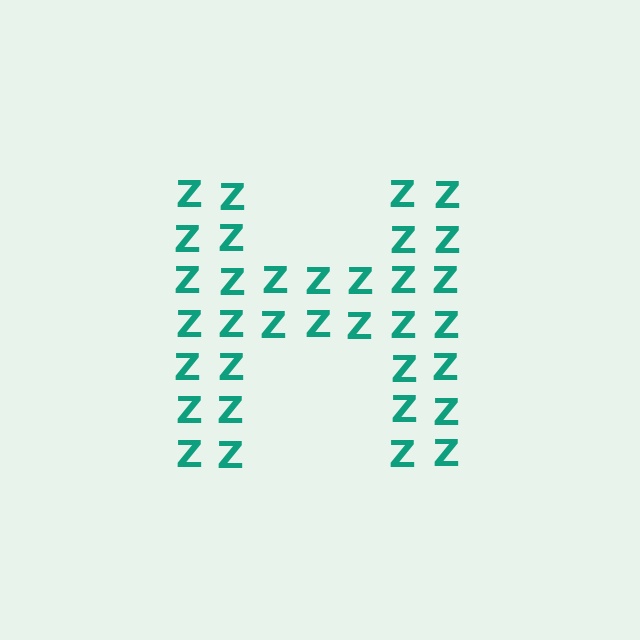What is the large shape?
The large shape is the letter H.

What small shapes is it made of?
It is made of small letter Z's.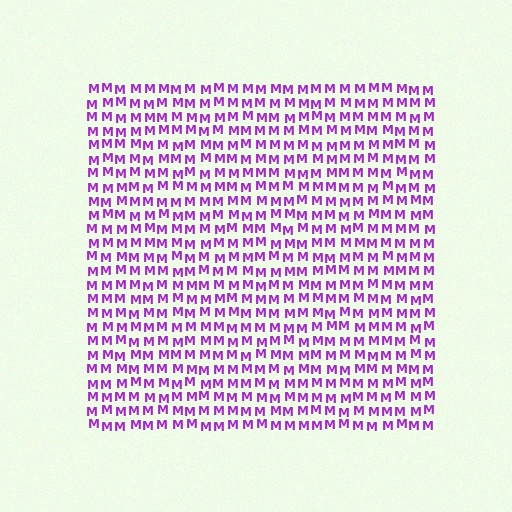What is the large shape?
The large shape is a square.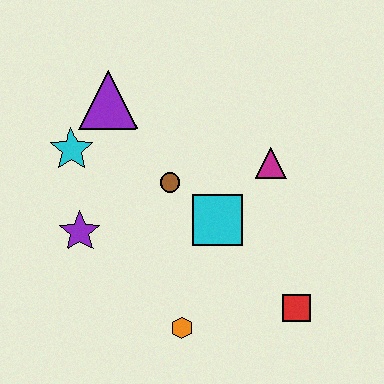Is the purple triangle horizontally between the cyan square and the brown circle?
No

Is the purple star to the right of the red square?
No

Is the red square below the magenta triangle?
Yes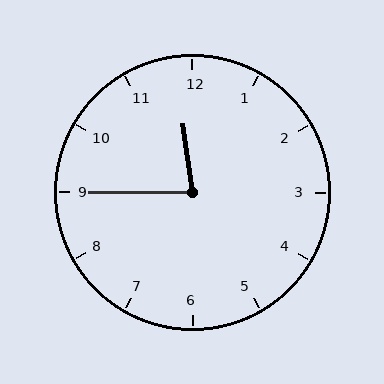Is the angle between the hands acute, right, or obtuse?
It is acute.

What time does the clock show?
11:45.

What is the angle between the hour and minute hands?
Approximately 82 degrees.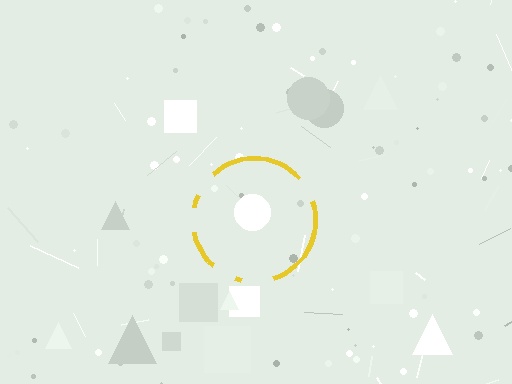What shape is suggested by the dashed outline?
The dashed outline suggests a circle.